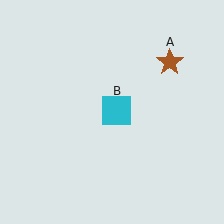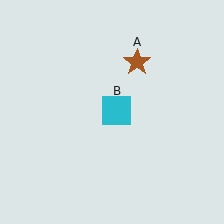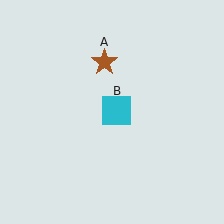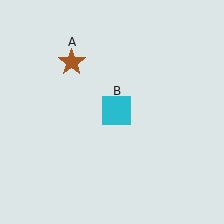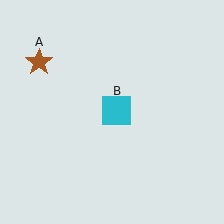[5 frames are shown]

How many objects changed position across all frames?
1 object changed position: brown star (object A).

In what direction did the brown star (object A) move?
The brown star (object A) moved left.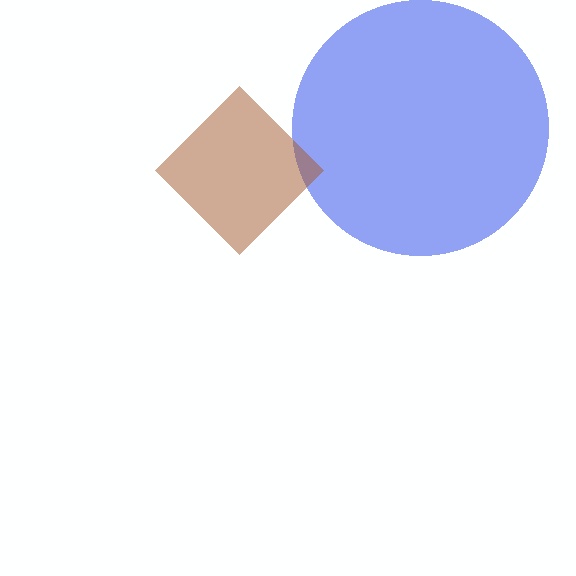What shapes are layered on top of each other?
The layered shapes are: a blue circle, a brown diamond.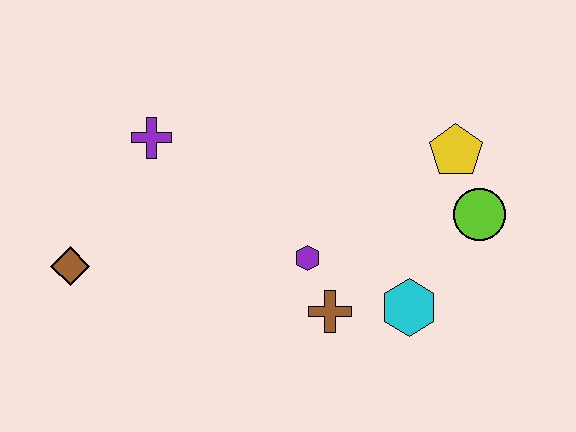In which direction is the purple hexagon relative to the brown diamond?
The purple hexagon is to the right of the brown diamond.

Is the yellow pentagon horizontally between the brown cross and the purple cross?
No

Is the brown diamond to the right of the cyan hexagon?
No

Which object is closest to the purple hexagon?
The brown cross is closest to the purple hexagon.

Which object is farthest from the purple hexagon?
The brown diamond is farthest from the purple hexagon.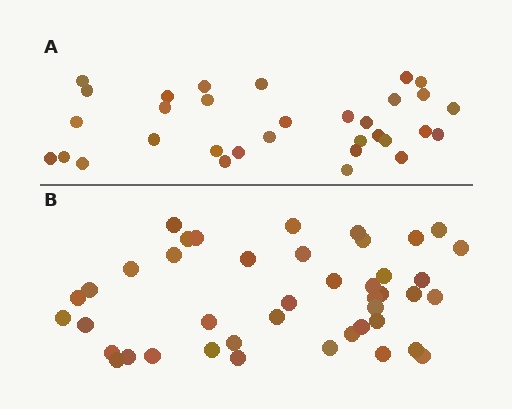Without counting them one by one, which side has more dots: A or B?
Region B (the bottom region) has more dots.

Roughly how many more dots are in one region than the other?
Region B has roughly 12 or so more dots than region A.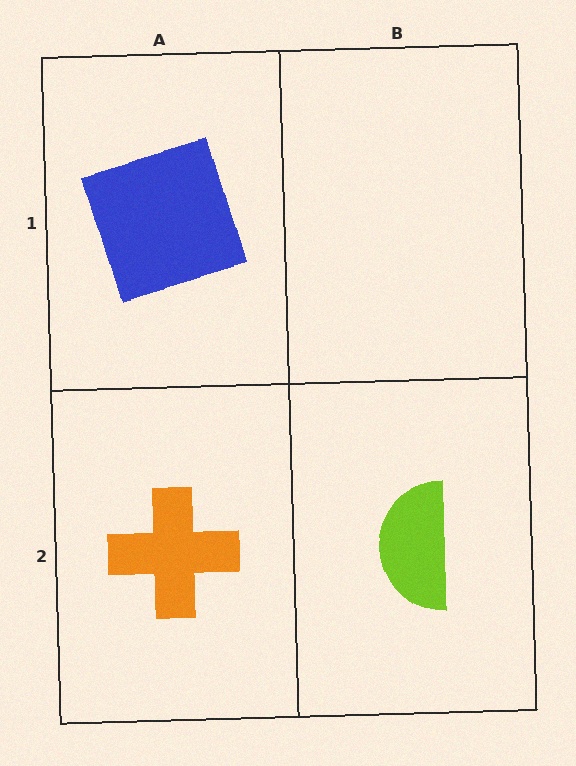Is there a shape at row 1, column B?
No, that cell is empty.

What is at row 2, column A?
An orange cross.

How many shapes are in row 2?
2 shapes.